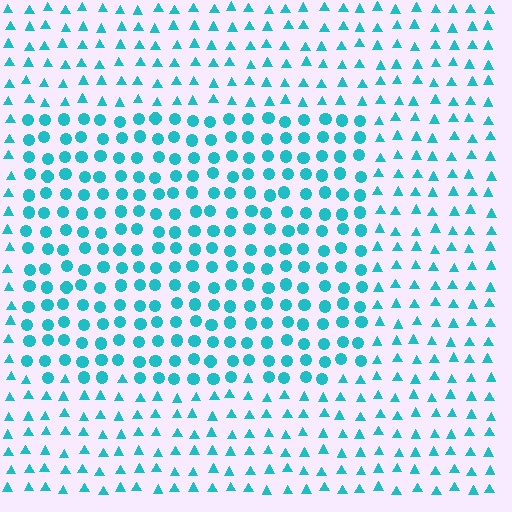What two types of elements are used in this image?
The image uses circles inside the rectangle region and triangles outside it.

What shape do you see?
I see a rectangle.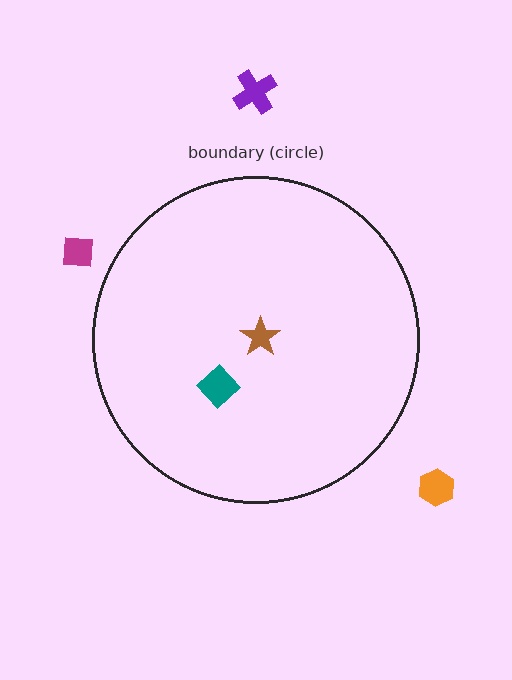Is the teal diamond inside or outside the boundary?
Inside.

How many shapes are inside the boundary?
2 inside, 3 outside.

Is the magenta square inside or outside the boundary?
Outside.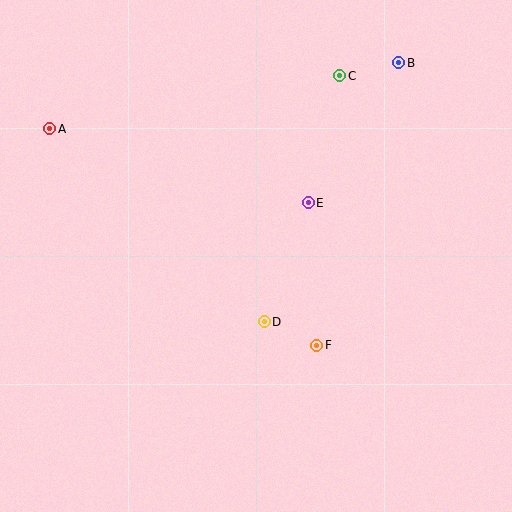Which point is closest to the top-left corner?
Point A is closest to the top-left corner.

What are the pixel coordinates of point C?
Point C is at (340, 76).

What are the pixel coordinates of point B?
Point B is at (398, 63).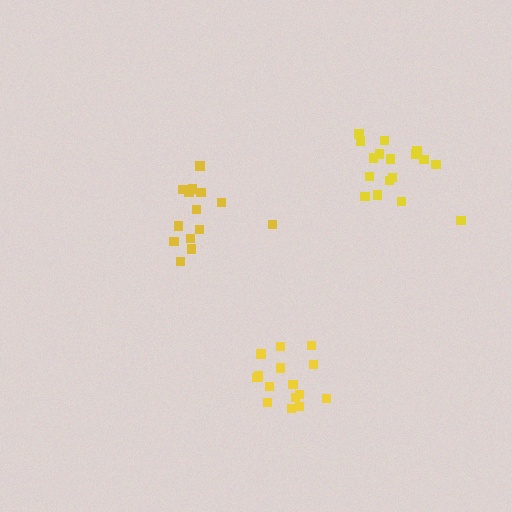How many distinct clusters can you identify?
There are 3 distinct clusters.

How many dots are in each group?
Group 1: 15 dots, Group 2: 14 dots, Group 3: 17 dots (46 total).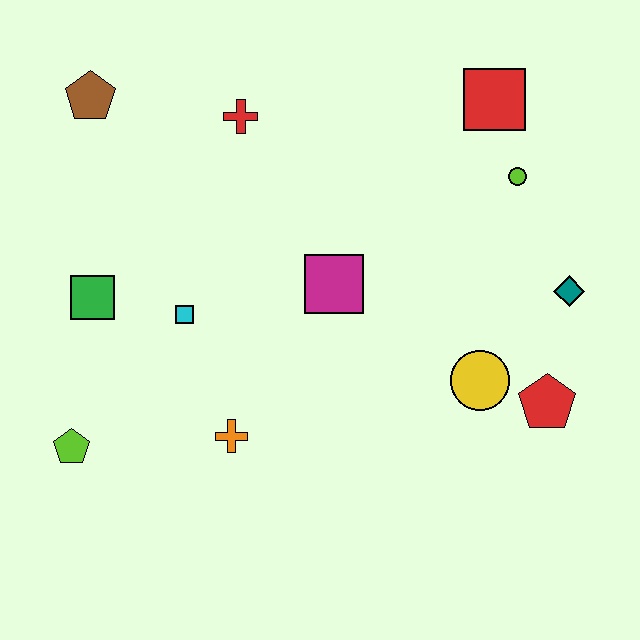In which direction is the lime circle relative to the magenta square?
The lime circle is to the right of the magenta square.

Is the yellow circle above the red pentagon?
Yes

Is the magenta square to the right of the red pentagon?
No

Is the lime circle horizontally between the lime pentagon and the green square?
No